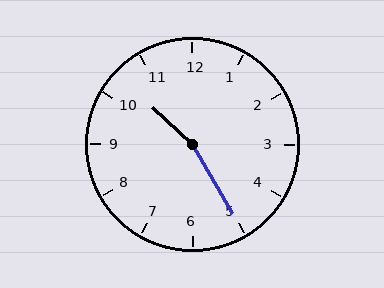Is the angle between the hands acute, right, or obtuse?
It is obtuse.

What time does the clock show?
10:25.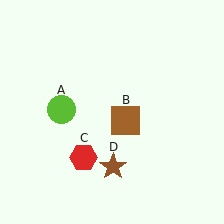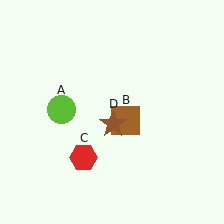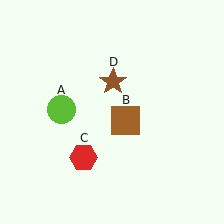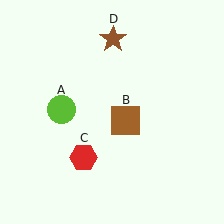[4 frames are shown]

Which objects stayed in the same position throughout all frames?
Lime circle (object A) and brown square (object B) and red hexagon (object C) remained stationary.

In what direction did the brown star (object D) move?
The brown star (object D) moved up.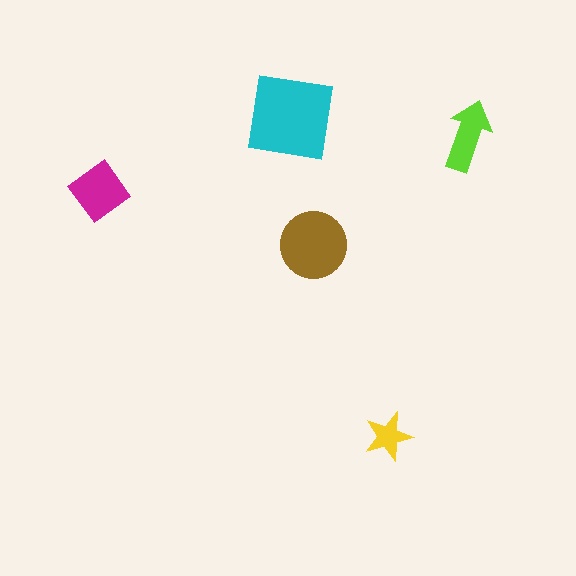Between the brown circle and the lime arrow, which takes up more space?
The brown circle.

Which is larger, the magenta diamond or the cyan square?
The cyan square.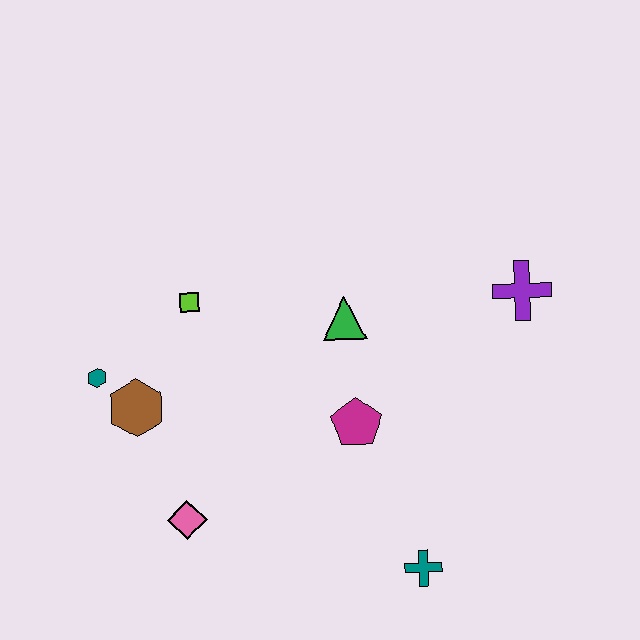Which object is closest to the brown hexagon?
The teal hexagon is closest to the brown hexagon.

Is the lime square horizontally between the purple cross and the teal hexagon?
Yes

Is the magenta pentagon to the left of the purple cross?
Yes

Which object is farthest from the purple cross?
The teal hexagon is farthest from the purple cross.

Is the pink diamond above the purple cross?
No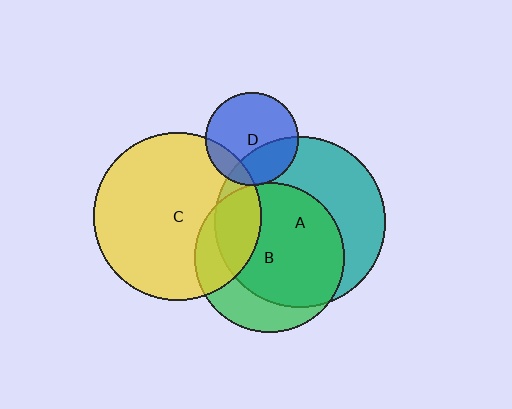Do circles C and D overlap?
Yes.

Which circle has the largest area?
Circle A (teal).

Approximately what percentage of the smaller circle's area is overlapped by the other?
Approximately 15%.